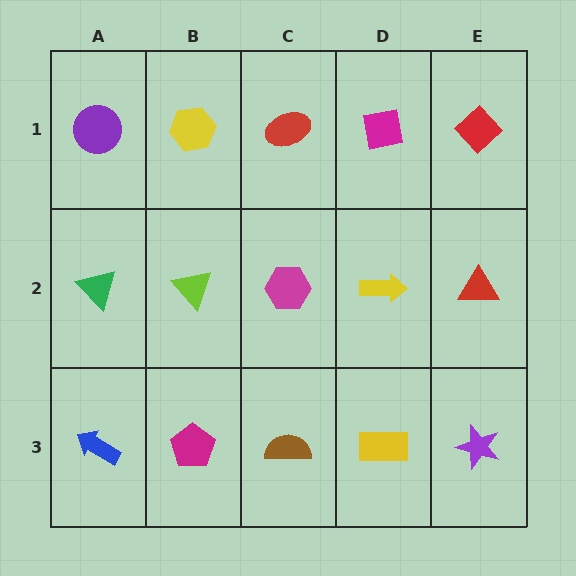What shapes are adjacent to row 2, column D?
A magenta square (row 1, column D), a yellow rectangle (row 3, column D), a magenta hexagon (row 2, column C), a red triangle (row 2, column E).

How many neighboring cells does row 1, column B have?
3.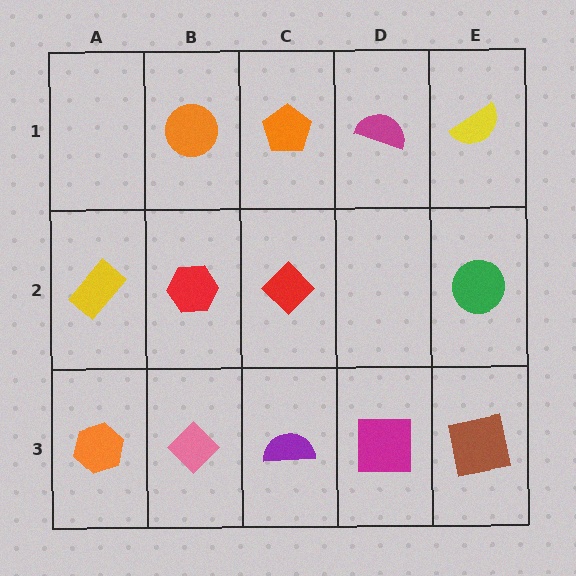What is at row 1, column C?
An orange pentagon.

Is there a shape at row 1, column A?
No, that cell is empty.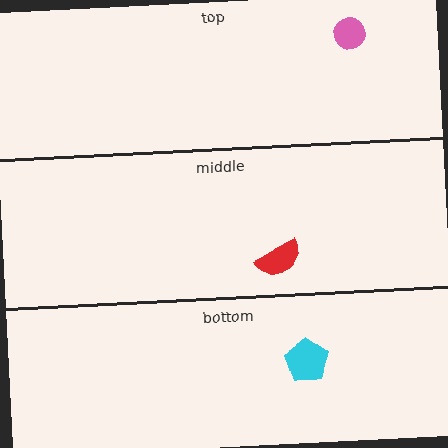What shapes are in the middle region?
The red semicircle.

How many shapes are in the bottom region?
1.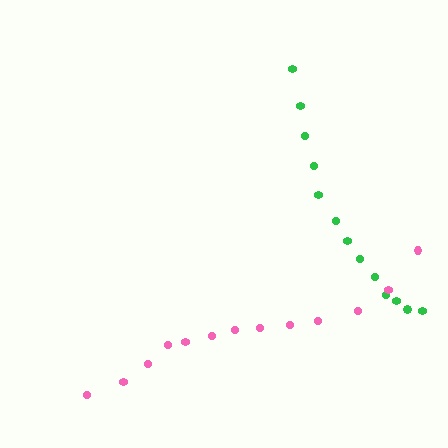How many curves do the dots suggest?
There are 2 distinct paths.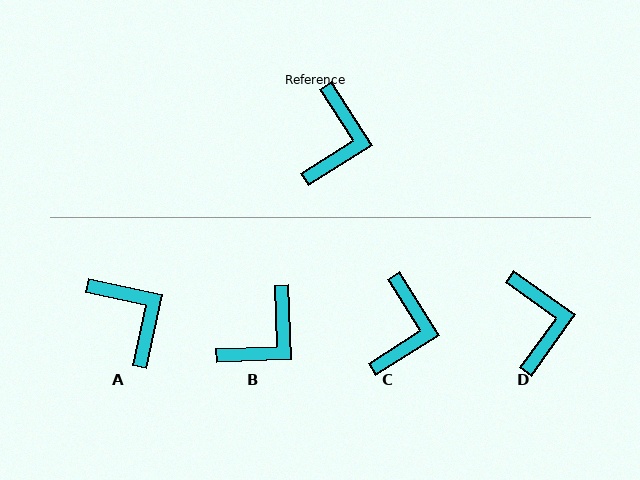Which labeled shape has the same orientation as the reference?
C.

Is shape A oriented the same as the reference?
No, it is off by about 45 degrees.